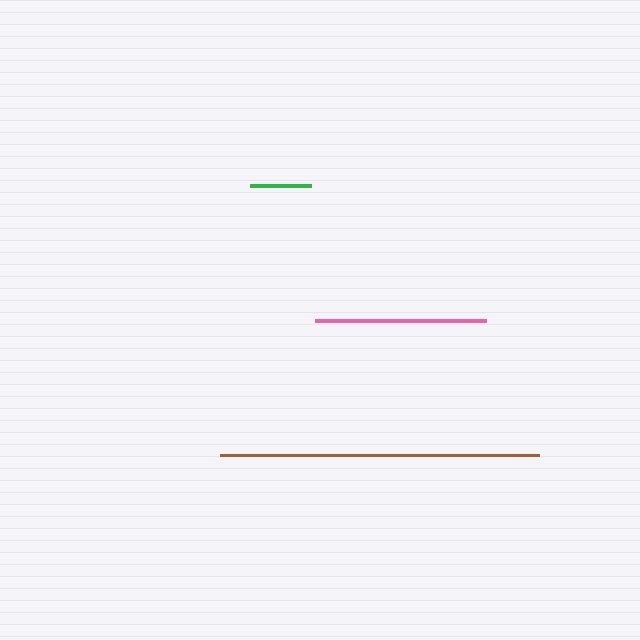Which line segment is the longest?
The brown line is the longest at approximately 320 pixels.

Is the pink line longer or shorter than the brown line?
The brown line is longer than the pink line.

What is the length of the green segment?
The green segment is approximately 61 pixels long.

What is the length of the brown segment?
The brown segment is approximately 320 pixels long.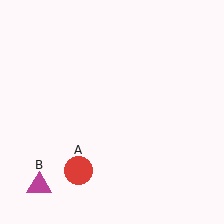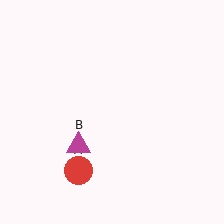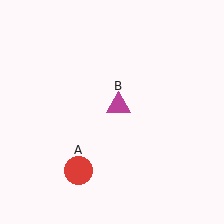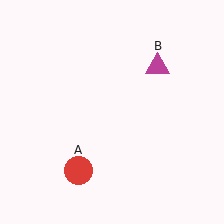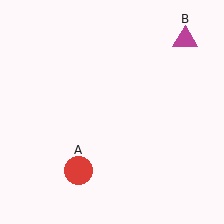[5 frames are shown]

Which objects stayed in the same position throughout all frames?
Red circle (object A) remained stationary.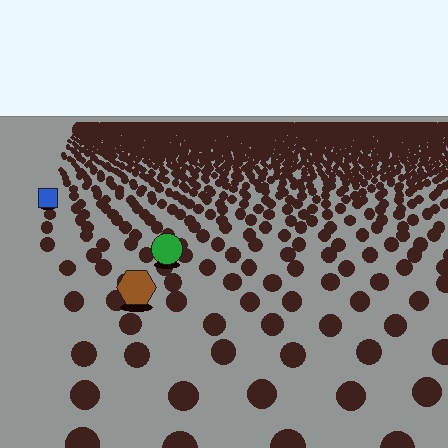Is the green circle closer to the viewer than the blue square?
Yes. The green circle is closer — you can tell from the texture gradient: the ground texture is coarser near it.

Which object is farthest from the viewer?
The blue square is farthest from the viewer. It appears smaller and the ground texture around it is denser.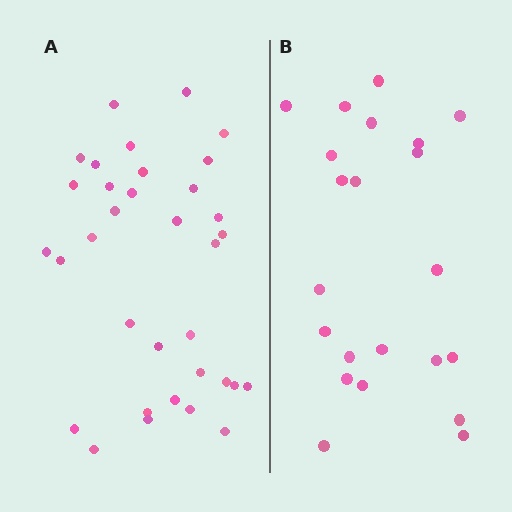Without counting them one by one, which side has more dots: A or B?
Region A (the left region) has more dots.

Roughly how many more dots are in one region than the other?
Region A has roughly 12 or so more dots than region B.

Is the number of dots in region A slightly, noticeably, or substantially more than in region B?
Region A has substantially more. The ratio is roughly 1.5 to 1.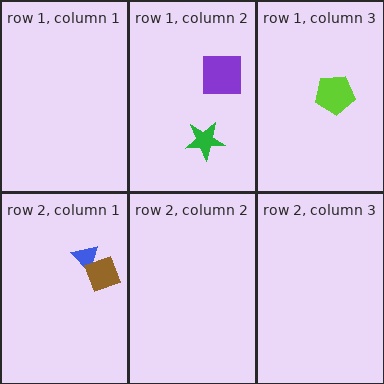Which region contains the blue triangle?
The row 2, column 1 region.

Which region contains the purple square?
The row 1, column 2 region.